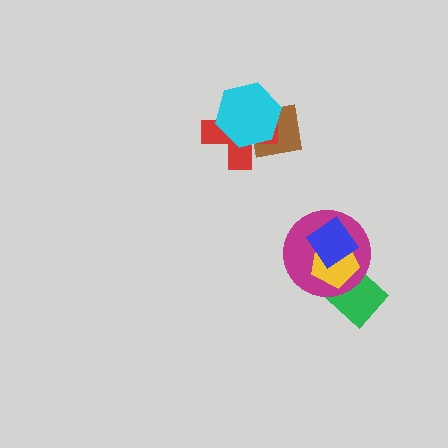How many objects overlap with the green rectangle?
3 objects overlap with the green rectangle.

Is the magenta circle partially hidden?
Yes, it is partially covered by another shape.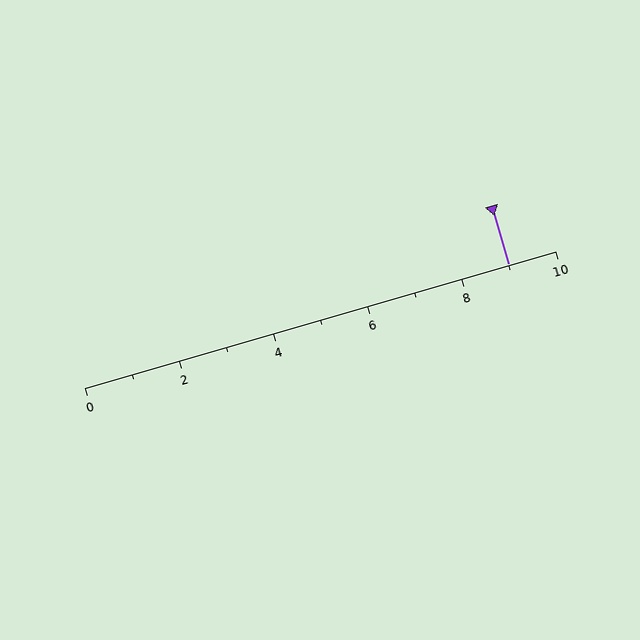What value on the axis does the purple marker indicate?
The marker indicates approximately 9.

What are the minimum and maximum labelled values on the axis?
The axis runs from 0 to 10.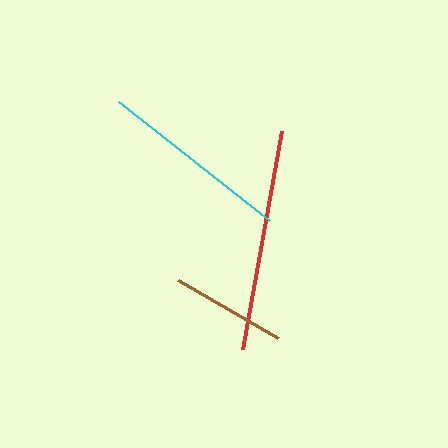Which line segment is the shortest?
The brown line is the shortest at approximately 116 pixels.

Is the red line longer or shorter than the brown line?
The red line is longer than the brown line.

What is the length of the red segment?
The red segment is approximately 221 pixels long.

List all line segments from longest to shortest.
From longest to shortest: red, cyan, brown.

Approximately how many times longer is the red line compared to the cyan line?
The red line is approximately 1.1 times the length of the cyan line.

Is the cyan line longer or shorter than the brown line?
The cyan line is longer than the brown line.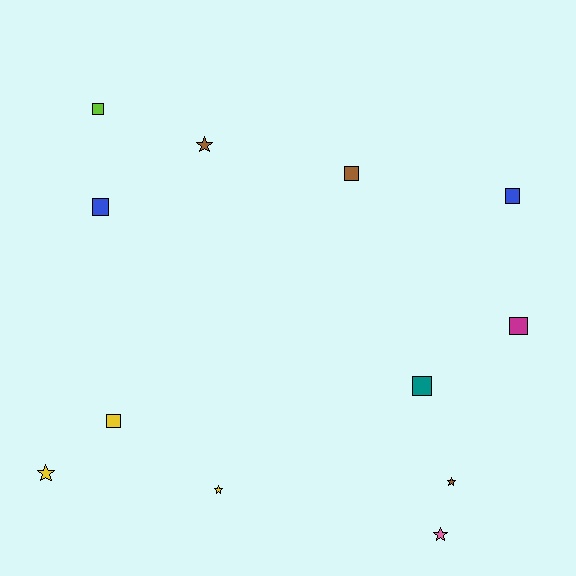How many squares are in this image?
There are 7 squares.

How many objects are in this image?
There are 12 objects.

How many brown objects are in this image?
There are 3 brown objects.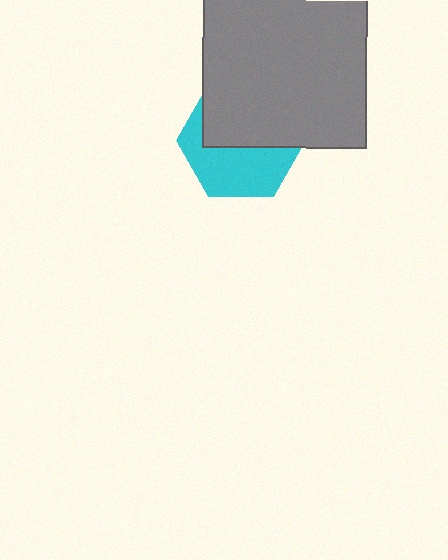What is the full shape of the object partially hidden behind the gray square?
The partially hidden object is a cyan hexagon.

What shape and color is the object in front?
The object in front is a gray square.